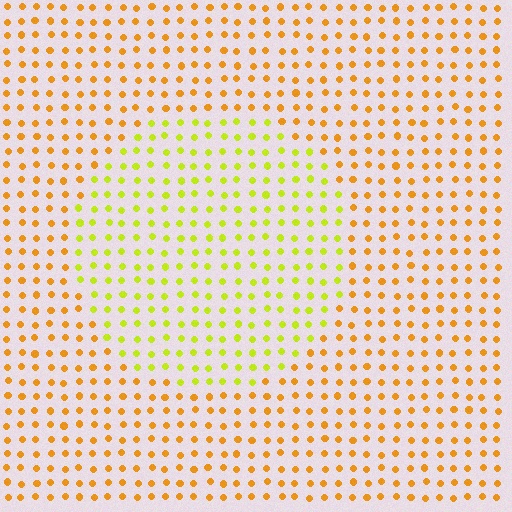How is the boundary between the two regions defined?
The boundary is defined purely by a slight shift in hue (about 37 degrees). Spacing, size, and orientation are identical on both sides.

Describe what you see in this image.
The image is filled with small orange elements in a uniform arrangement. A circle-shaped region is visible where the elements are tinted to a slightly different hue, forming a subtle color boundary.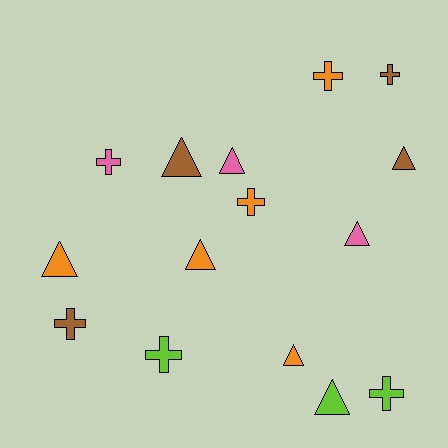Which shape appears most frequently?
Triangle, with 8 objects.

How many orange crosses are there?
There are 2 orange crosses.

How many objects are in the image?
There are 15 objects.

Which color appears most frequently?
Orange, with 5 objects.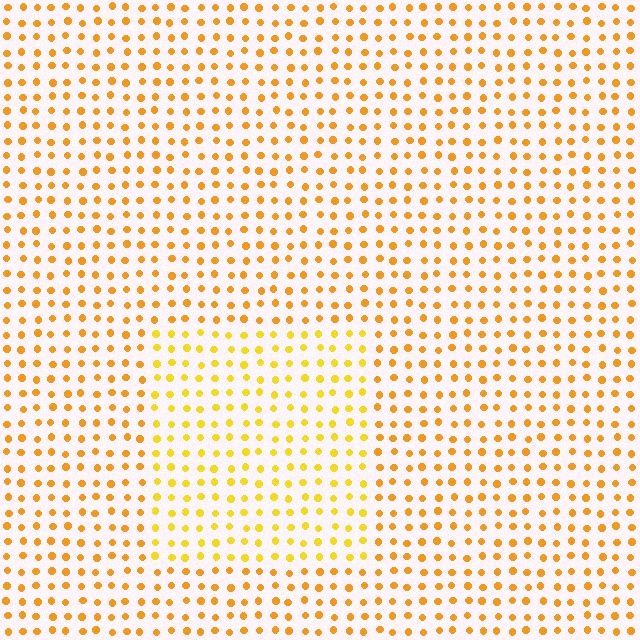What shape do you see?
I see a rectangle.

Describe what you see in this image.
The image is filled with small orange elements in a uniform arrangement. A rectangle-shaped region is visible where the elements are tinted to a slightly different hue, forming a subtle color boundary.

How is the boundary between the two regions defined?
The boundary is defined purely by a slight shift in hue (about 19 degrees). Spacing, size, and orientation are identical on both sides.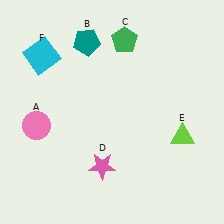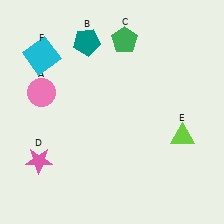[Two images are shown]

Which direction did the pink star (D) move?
The pink star (D) moved left.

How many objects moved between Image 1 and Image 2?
2 objects moved between the two images.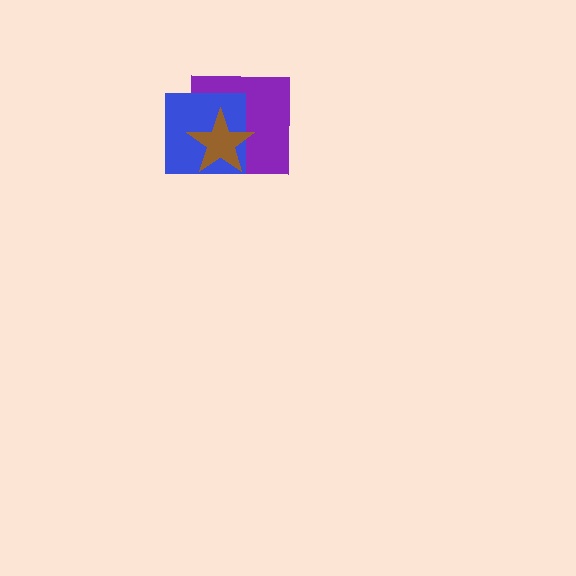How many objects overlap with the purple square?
2 objects overlap with the purple square.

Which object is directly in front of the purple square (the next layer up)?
The blue square is directly in front of the purple square.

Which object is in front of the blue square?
The brown star is in front of the blue square.